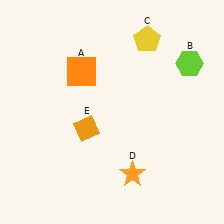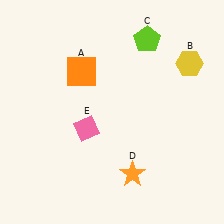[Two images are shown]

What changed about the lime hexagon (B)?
In Image 1, B is lime. In Image 2, it changed to yellow.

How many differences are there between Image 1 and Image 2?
There are 3 differences between the two images.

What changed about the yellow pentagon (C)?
In Image 1, C is yellow. In Image 2, it changed to lime.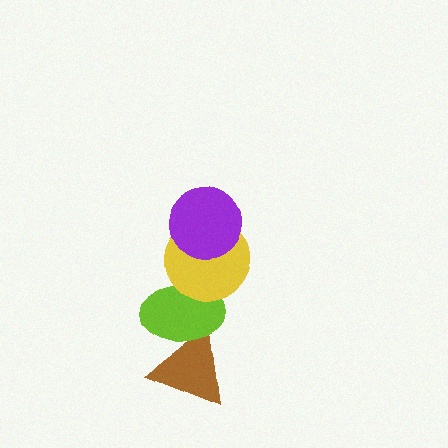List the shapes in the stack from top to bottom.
From top to bottom: the purple circle, the yellow circle, the lime ellipse, the brown triangle.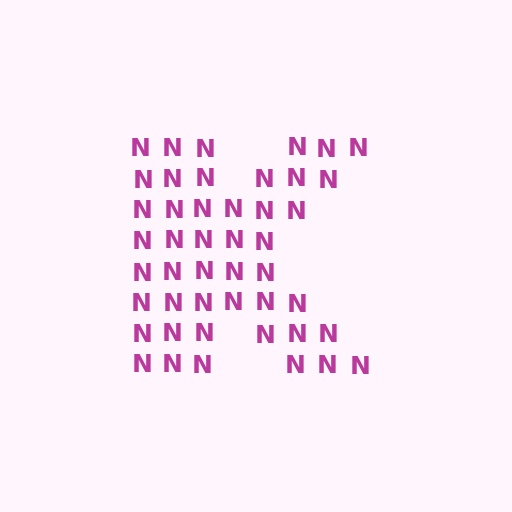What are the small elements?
The small elements are letter N's.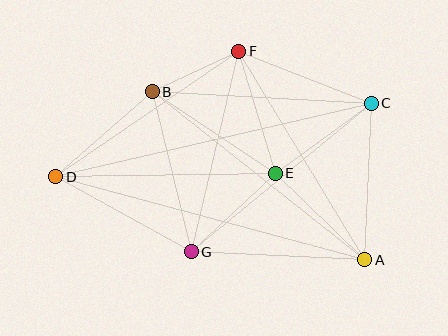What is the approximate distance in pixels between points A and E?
The distance between A and E is approximately 125 pixels.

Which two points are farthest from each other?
Points C and D are farthest from each other.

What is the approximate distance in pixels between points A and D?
The distance between A and D is approximately 320 pixels.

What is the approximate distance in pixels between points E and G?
The distance between E and G is approximately 115 pixels.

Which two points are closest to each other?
Points B and F are closest to each other.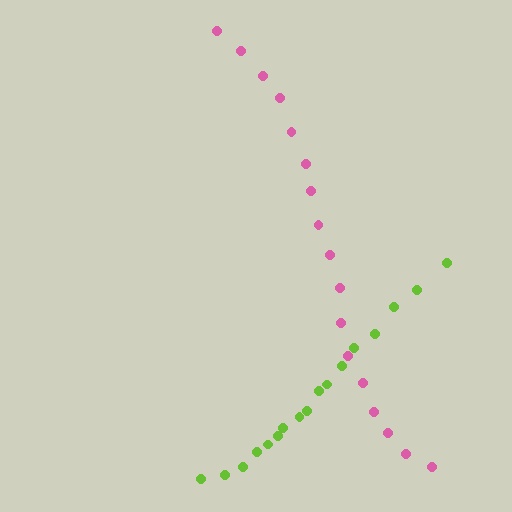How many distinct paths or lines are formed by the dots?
There are 2 distinct paths.